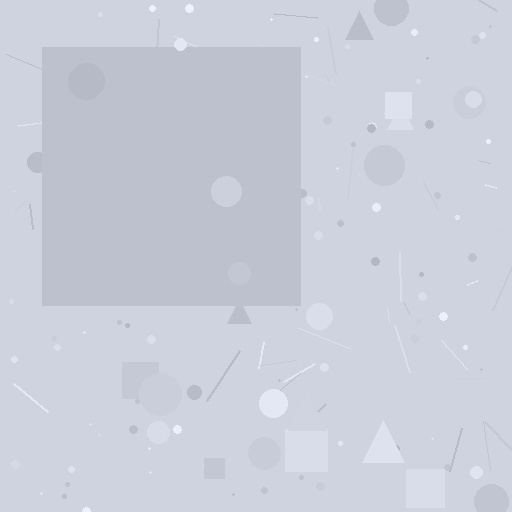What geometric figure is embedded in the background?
A square is embedded in the background.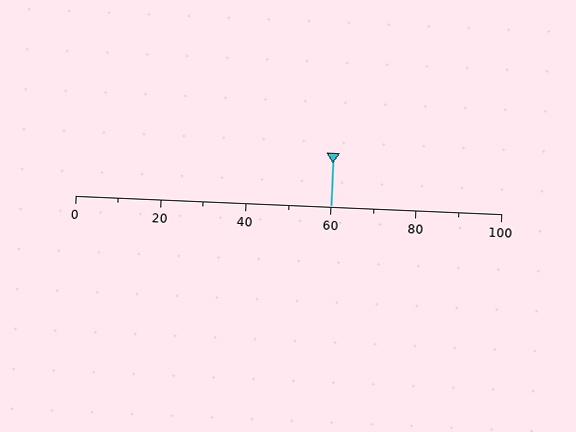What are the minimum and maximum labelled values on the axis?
The axis runs from 0 to 100.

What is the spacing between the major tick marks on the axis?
The major ticks are spaced 20 apart.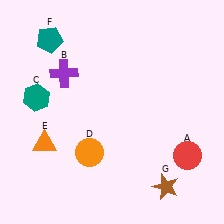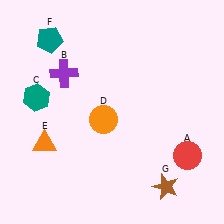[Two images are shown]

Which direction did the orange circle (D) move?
The orange circle (D) moved up.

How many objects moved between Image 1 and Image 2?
1 object moved between the two images.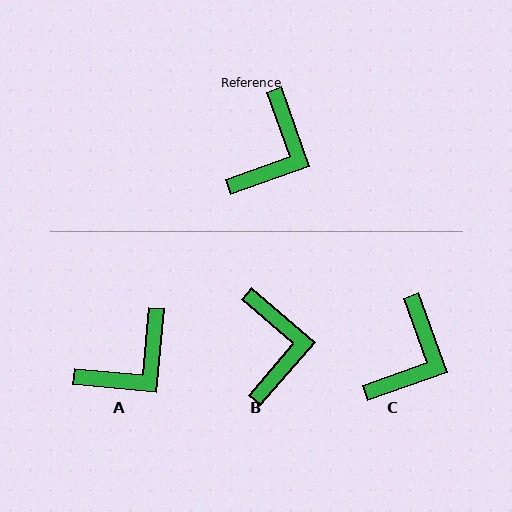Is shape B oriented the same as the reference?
No, it is off by about 30 degrees.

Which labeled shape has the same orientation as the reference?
C.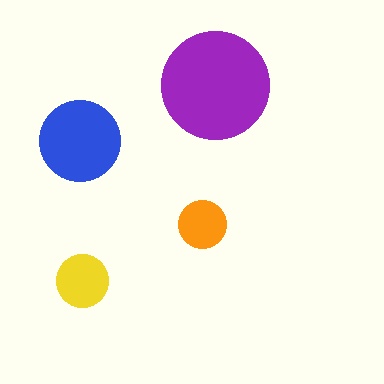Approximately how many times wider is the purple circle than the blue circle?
About 1.5 times wider.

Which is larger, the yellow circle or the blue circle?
The blue one.